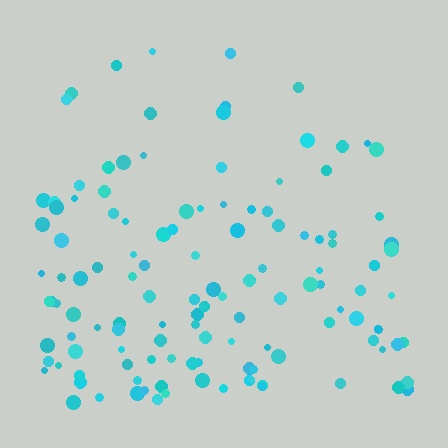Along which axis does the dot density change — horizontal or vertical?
Vertical.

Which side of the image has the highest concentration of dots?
The bottom.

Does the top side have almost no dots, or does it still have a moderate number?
Still a moderate number, just noticeably fewer than the bottom.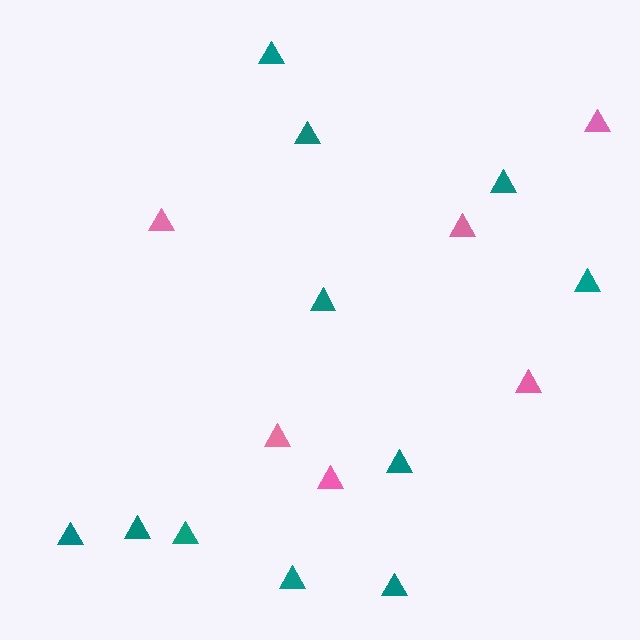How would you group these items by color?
There are 2 groups: one group of pink triangles (6) and one group of teal triangles (11).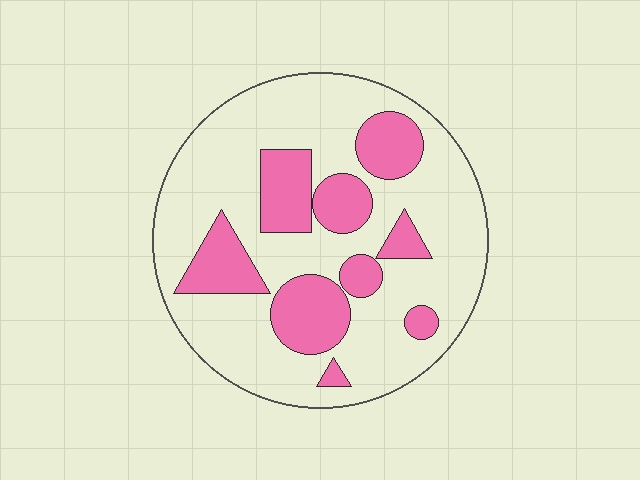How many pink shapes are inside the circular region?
9.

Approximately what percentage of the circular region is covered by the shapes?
Approximately 30%.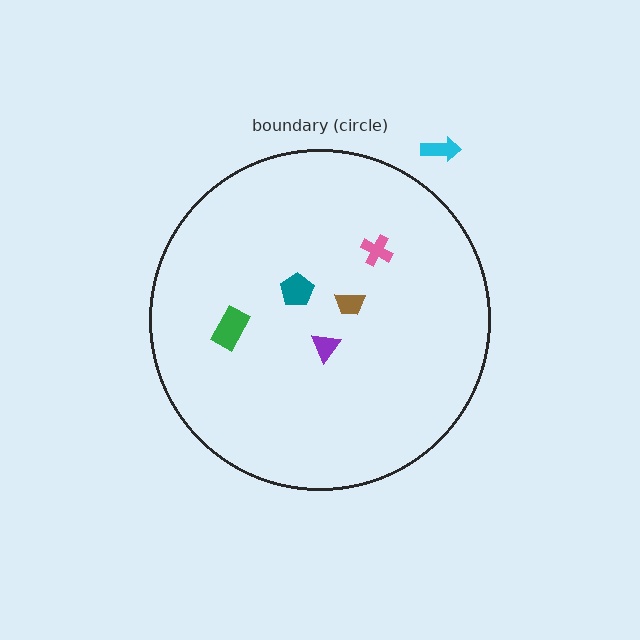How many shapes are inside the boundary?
5 inside, 1 outside.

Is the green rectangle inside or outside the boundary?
Inside.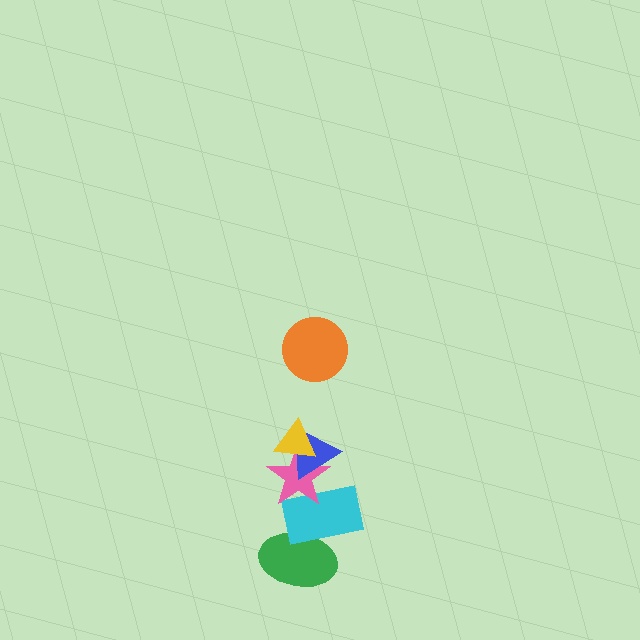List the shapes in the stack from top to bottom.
From top to bottom: the orange circle, the yellow triangle, the blue triangle, the pink star, the cyan rectangle, the green ellipse.